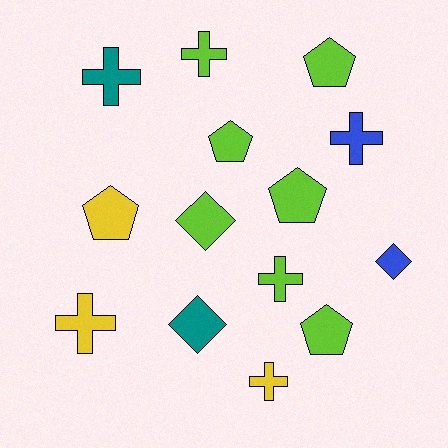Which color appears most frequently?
Lime, with 7 objects.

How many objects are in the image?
There are 14 objects.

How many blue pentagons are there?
There are no blue pentagons.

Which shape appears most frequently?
Cross, with 6 objects.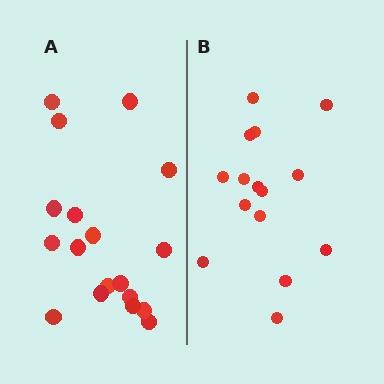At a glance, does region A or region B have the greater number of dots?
Region A (the left region) has more dots.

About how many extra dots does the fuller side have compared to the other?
Region A has just a few more — roughly 2 or 3 more dots than region B.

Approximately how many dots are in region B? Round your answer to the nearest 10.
About 20 dots. (The exact count is 15, which rounds to 20.)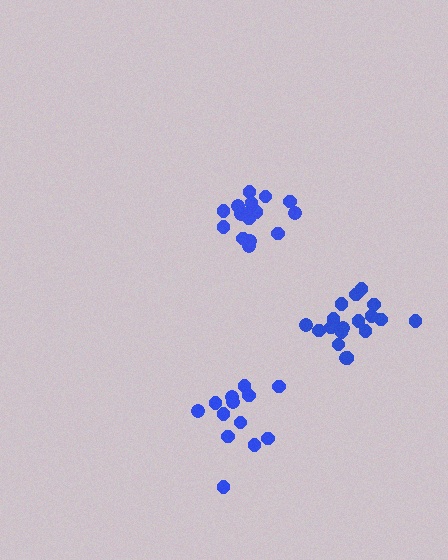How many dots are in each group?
Group 1: 16 dots, Group 2: 18 dots, Group 3: 13 dots (47 total).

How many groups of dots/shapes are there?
There are 3 groups.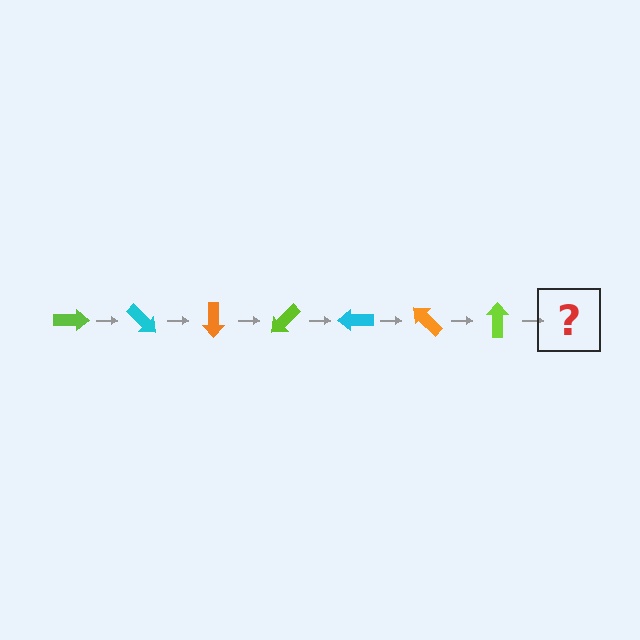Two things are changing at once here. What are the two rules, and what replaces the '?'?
The two rules are that it rotates 45 degrees each step and the color cycles through lime, cyan, and orange. The '?' should be a cyan arrow, rotated 315 degrees from the start.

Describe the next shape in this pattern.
It should be a cyan arrow, rotated 315 degrees from the start.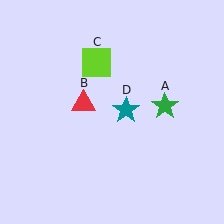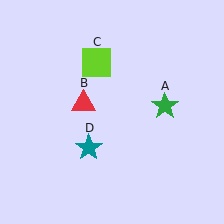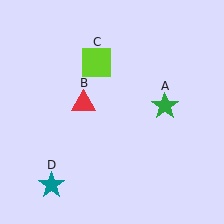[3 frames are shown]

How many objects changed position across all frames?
1 object changed position: teal star (object D).